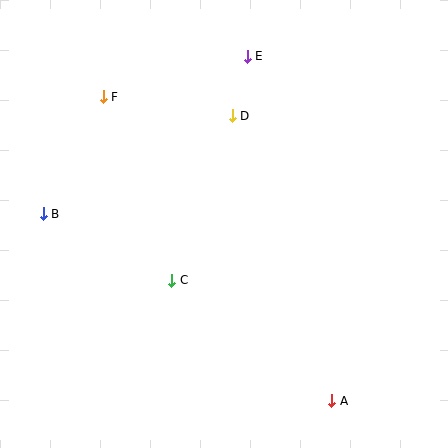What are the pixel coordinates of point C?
Point C is at (172, 280).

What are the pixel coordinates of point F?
Point F is at (103, 97).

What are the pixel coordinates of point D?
Point D is at (232, 116).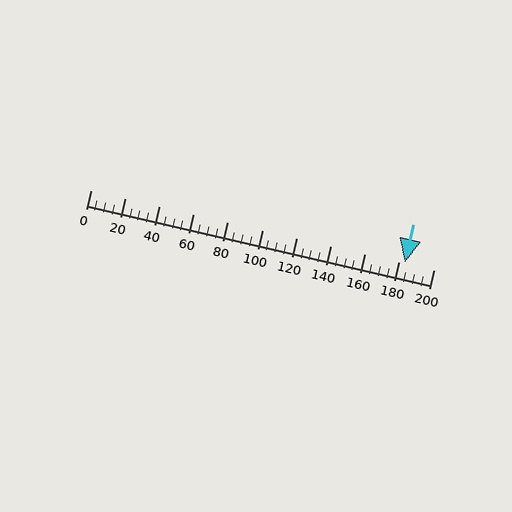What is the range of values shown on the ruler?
The ruler shows values from 0 to 200.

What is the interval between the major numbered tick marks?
The major tick marks are spaced 20 units apart.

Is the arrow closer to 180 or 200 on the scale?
The arrow is closer to 180.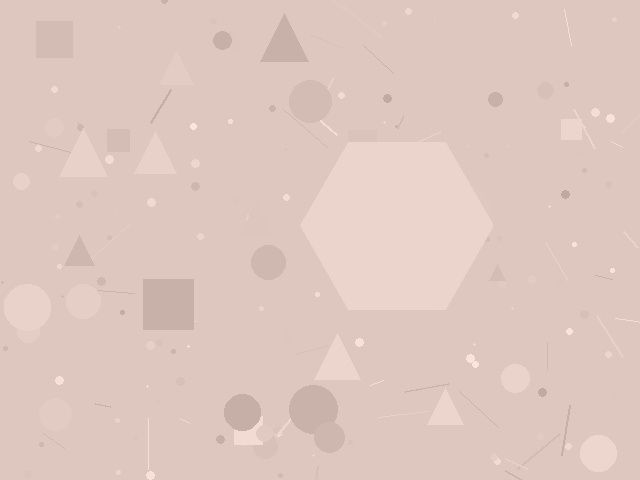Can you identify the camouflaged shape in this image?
The camouflaged shape is a hexagon.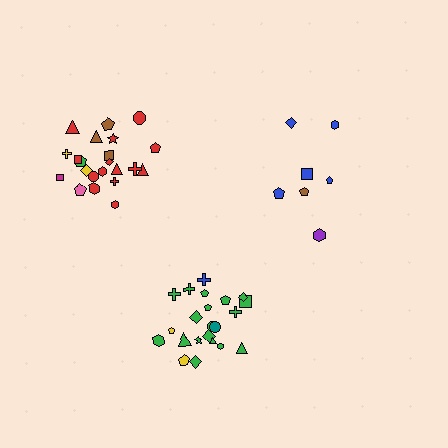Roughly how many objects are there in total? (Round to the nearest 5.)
Roughly 50 objects in total.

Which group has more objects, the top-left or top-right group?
The top-left group.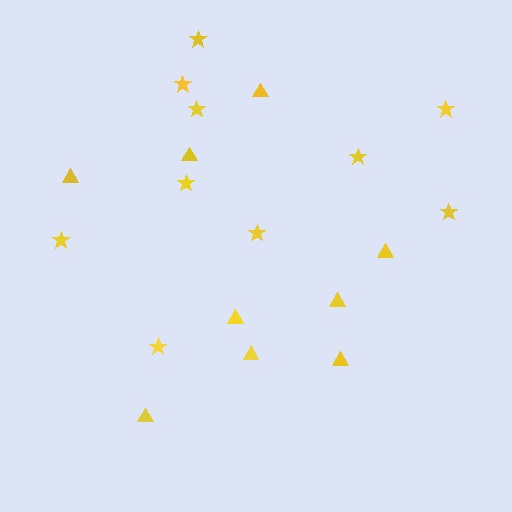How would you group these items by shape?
There are 2 groups: one group of stars (10) and one group of triangles (9).